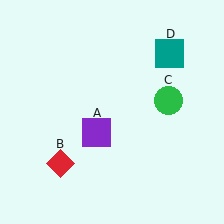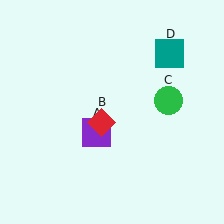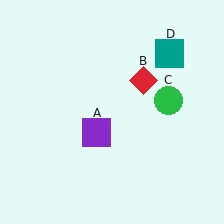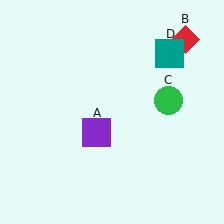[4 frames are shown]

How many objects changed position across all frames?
1 object changed position: red diamond (object B).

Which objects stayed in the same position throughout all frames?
Purple square (object A) and green circle (object C) and teal square (object D) remained stationary.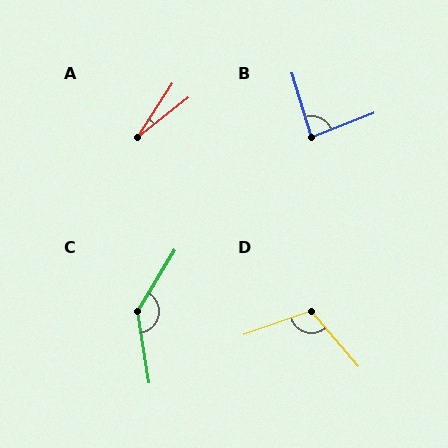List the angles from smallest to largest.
A (19°), B (86°), D (111°), C (139°).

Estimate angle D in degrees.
Approximately 111 degrees.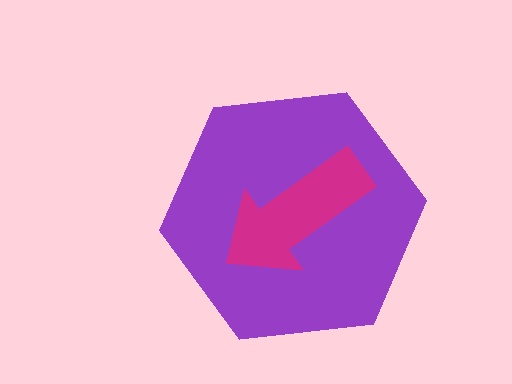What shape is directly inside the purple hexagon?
The magenta arrow.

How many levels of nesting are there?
2.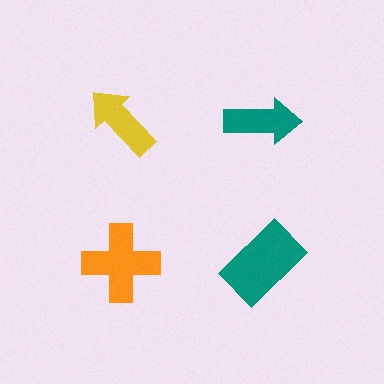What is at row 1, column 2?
A teal arrow.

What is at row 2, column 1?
An orange cross.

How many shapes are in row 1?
2 shapes.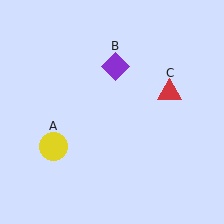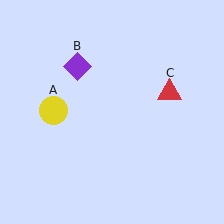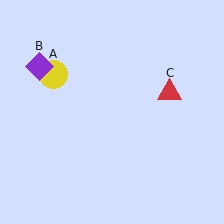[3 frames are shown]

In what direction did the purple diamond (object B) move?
The purple diamond (object B) moved left.